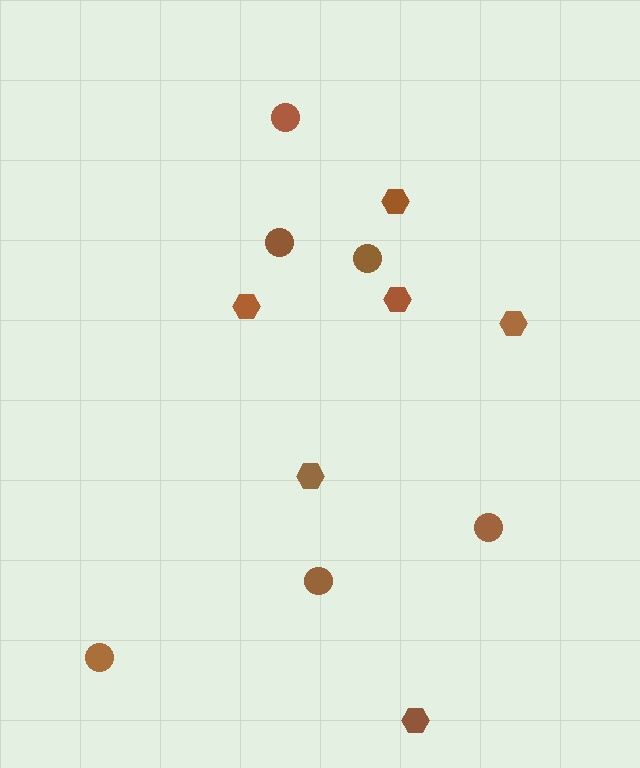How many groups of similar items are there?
There are 2 groups: one group of hexagons (6) and one group of circles (6).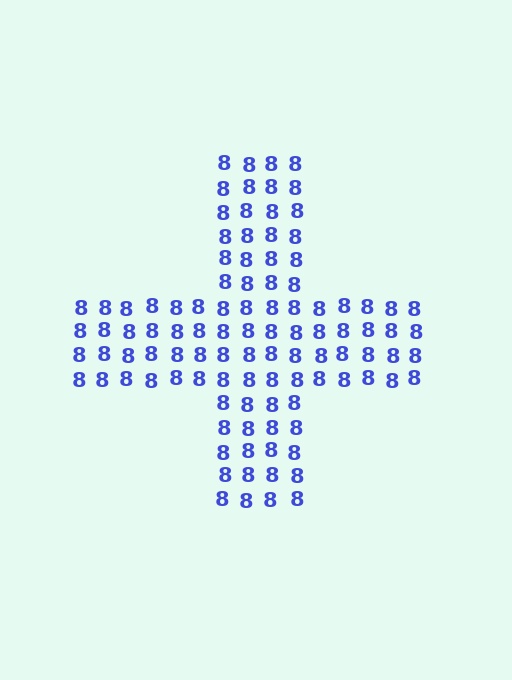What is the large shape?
The large shape is a cross.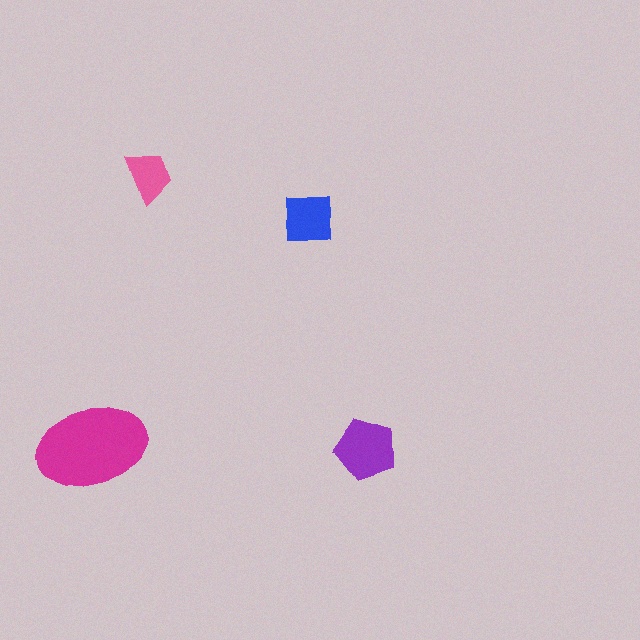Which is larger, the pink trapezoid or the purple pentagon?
The purple pentagon.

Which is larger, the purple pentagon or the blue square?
The purple pentagon.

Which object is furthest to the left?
The magenta ellipse is leftmost.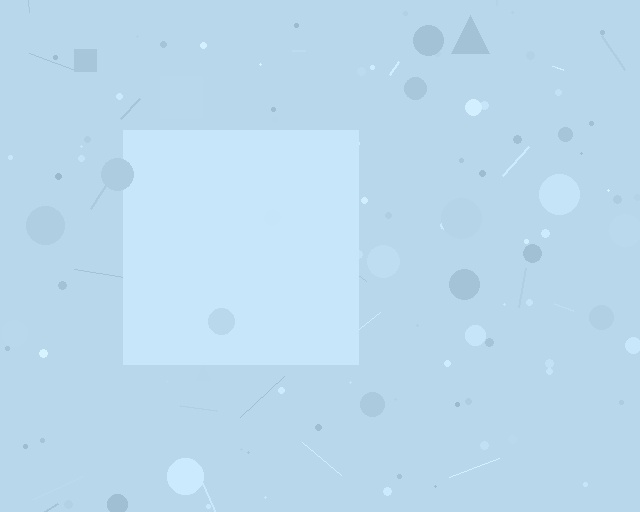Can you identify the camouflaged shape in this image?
The camouflaged shape is a square.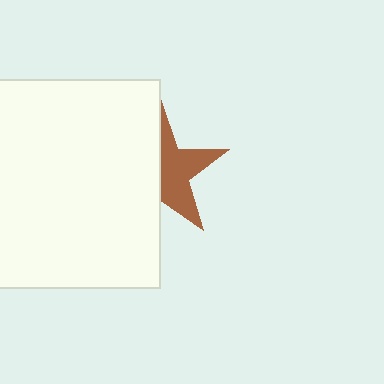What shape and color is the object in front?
The object in front is a white square.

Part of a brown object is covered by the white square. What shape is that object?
It is a star.